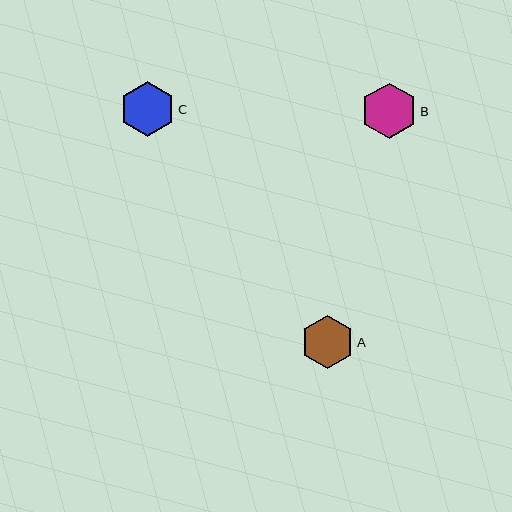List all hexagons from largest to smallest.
From largest to smallest: B, C, A.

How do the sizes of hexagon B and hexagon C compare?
Hexagon B and hexagon C are approximately the same size.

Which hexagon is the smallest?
Hexagon A is the smallest with a size of approximately 53 pixels.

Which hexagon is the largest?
Hexagon B is the largest with a size of approximately 56 pixels.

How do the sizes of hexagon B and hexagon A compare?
Hexagon B and hexagon A are approximately the same size.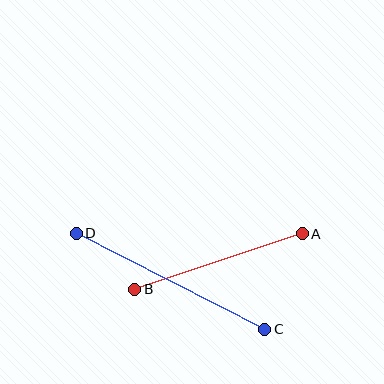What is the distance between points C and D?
The distance is approximately 212 pixels.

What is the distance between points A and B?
The distance is approximately 176 pixels.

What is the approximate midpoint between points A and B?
The midpoint is at approximately (219, 261) pixels.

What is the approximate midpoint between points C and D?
The midpoint is at approximately (171, 281) pixels.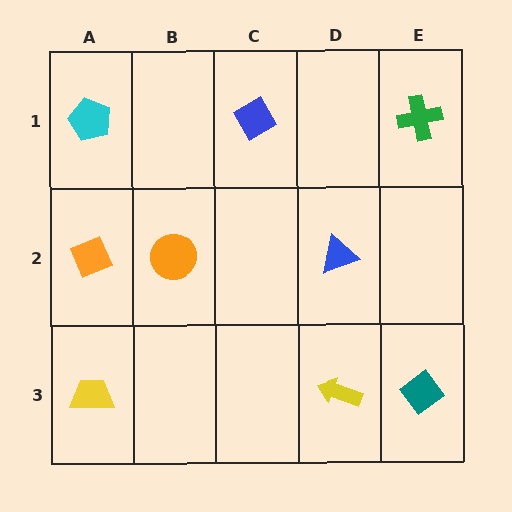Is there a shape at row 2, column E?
No, that cell is empty.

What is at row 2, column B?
An orange circle.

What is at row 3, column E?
A teal diamond.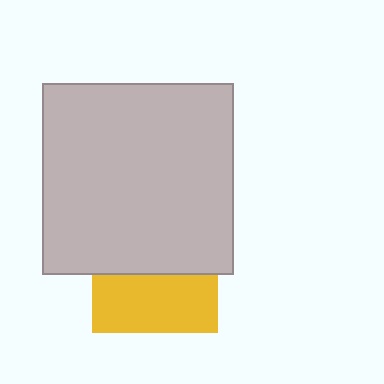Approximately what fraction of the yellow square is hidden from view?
Roughly 54% of the yellow square is hidden behind the light gray square.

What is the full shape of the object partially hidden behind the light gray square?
The partially hidden object is a yellow square.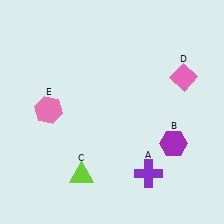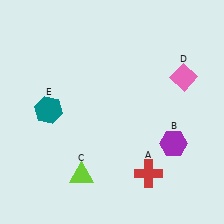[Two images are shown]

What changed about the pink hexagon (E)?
In Image 1, E is pink. In Image 2, it changed to teal.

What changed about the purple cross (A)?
In Image 1, A is purple. In Image 2, it changed to red.